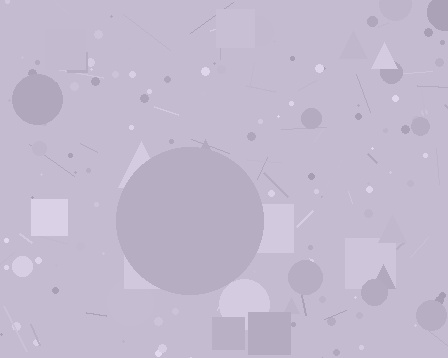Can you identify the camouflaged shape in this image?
The camouflaged shape is a circle.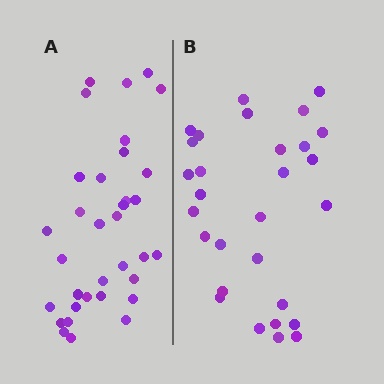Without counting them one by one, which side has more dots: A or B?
Region A (the left region) has more dots.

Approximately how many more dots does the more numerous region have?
Region A has about 5 more dots than region B.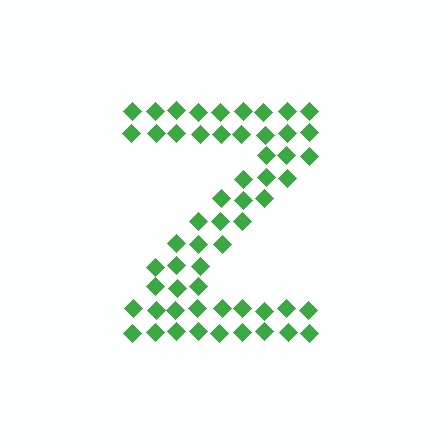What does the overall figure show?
The overall figure shows the letter Z.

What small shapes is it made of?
It is made of small diamonds.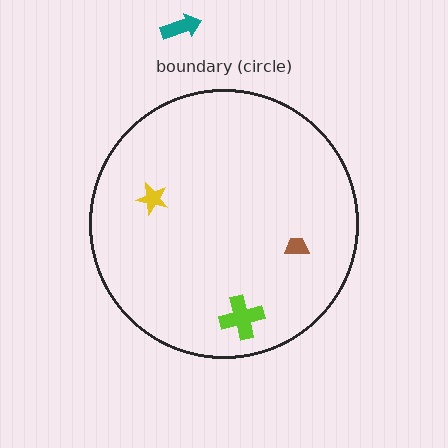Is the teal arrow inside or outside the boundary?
Outside.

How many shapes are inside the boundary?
3 inside, 1 outside.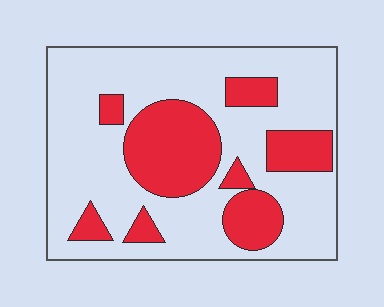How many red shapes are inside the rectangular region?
8.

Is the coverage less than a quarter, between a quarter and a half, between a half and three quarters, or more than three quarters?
Between a quarter and a half.